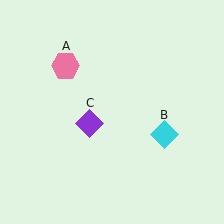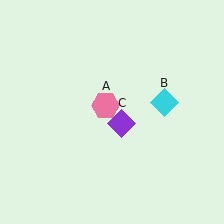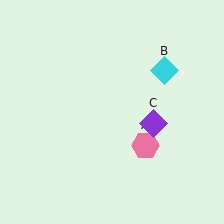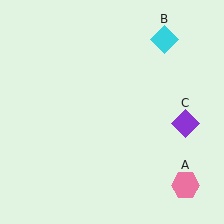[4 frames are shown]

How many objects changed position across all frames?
3 objects changed position: pink hexagon (object A), cyan diamond (object B), purple diamond (object C).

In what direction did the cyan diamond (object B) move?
The cyan diamond (object B) moved up.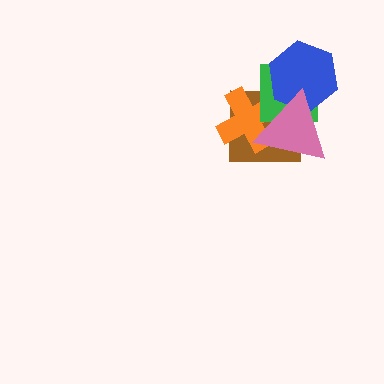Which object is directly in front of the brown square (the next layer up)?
The orange cross is directly in front of the brown square.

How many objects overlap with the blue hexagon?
3 objects overlap with the blue hexagon.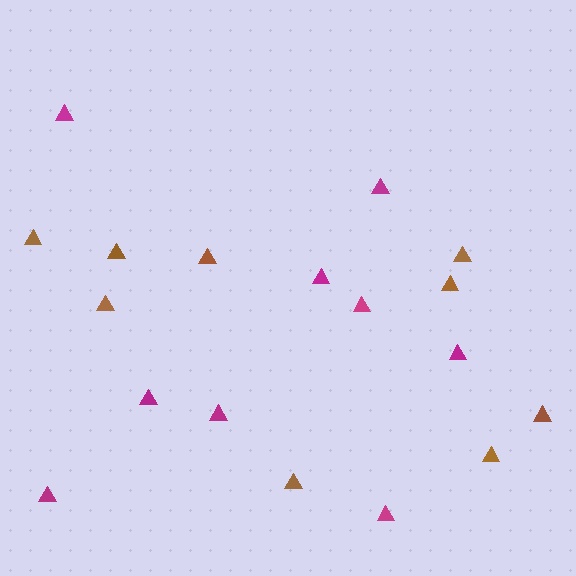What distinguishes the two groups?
There are 2 groups: one group of brown triangles (9) and one group of magenta triangles (9).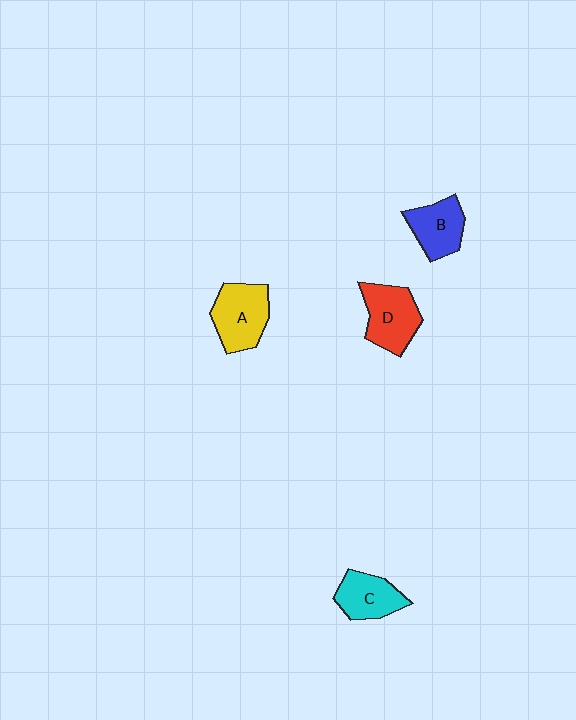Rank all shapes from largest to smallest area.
From largest to smallest: A (yellow), D (red), B (blue), C (cyan).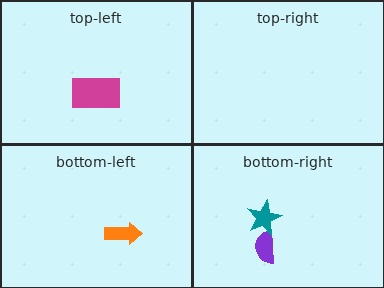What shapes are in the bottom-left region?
The orange arrow.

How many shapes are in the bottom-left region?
1.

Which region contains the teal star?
The bottom-right region.